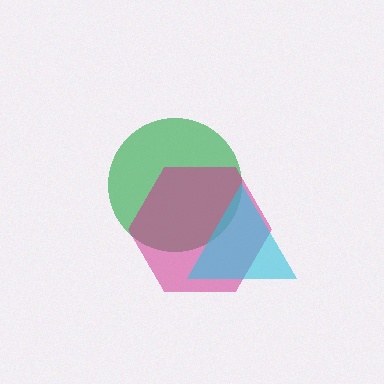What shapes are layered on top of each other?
The layered shapes are: a green circle, a magenta hexagon, a cyan triangle.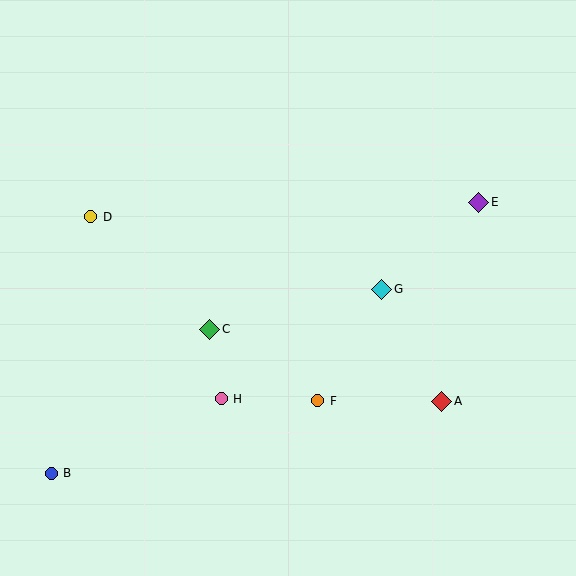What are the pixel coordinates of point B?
Point B is at (51, 473).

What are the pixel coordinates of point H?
Point H is at (221, 399).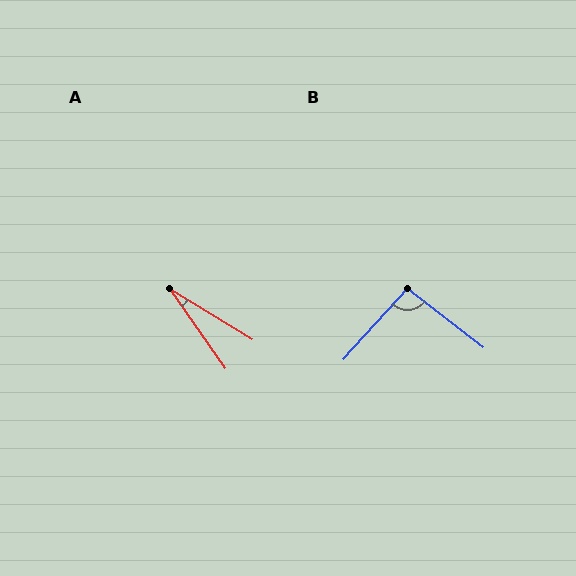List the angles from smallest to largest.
A (23°), B (94°).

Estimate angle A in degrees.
Approximately 23 degrees.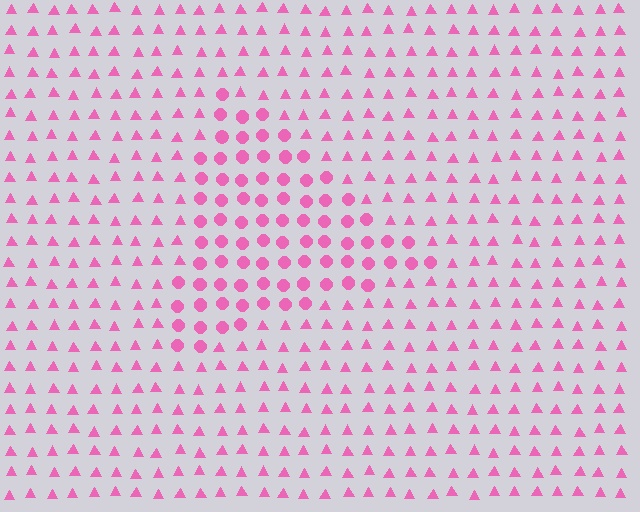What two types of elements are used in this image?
The image uses circles inside the triangle region and triangles outside it.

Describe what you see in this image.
The image is filled with small pink elements arranged in a uniform grid. A triangle-shaped region contains circles, while the surrounding area contains triangles. The boundary is defined purely by the change in element shape.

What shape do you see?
I see a triangle.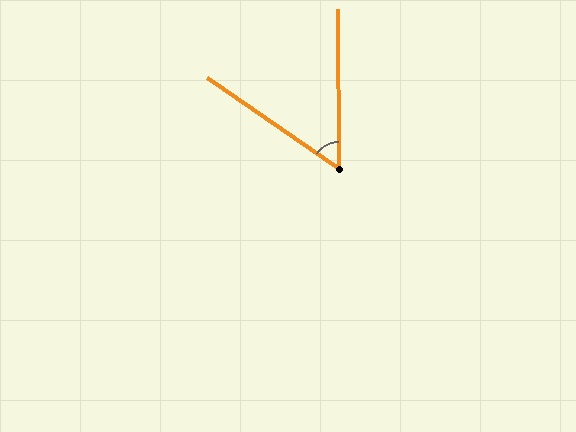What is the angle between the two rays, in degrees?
Approximately 55 degrees.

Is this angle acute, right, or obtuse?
It is acute.